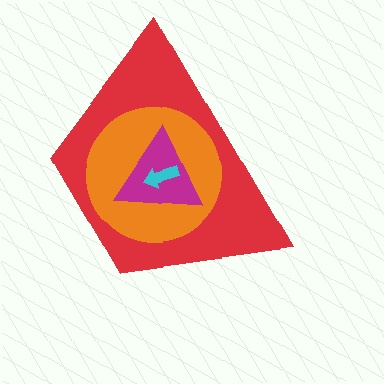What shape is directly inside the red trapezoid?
The orange circle.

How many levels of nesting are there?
4.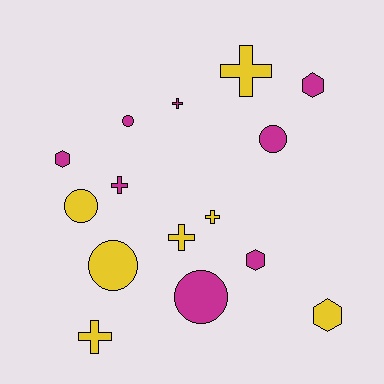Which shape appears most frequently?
Cross, with 6 objects.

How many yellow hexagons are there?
There is 1 yellow hexagon.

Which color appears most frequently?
Magenta, with 8 objects.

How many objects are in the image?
There are 15 objects.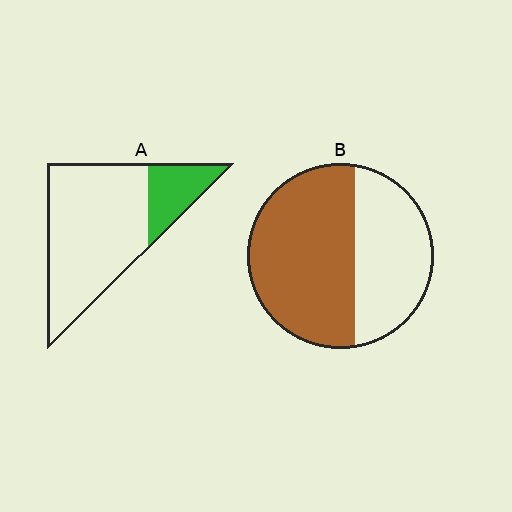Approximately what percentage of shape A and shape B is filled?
A is approximately 20% and B is approximately 60%.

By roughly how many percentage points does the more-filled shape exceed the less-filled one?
By roughly 40 percentage points (B over A).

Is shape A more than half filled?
No.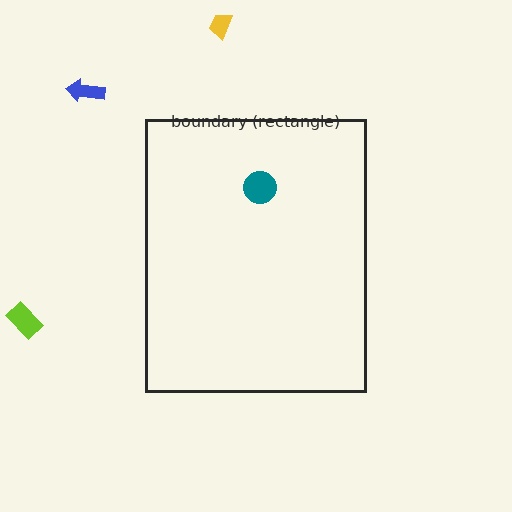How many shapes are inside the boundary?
1 inside, 3 outside.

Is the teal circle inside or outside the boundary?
Inside.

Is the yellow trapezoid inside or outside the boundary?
Outside.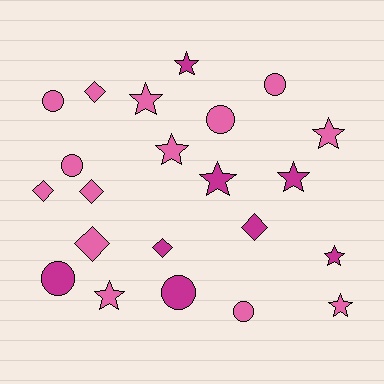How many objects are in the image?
There are 22 objects.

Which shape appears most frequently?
Star, with 9 objects.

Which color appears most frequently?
Pink, with 14 objects.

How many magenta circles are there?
There are 2 magenta circles.